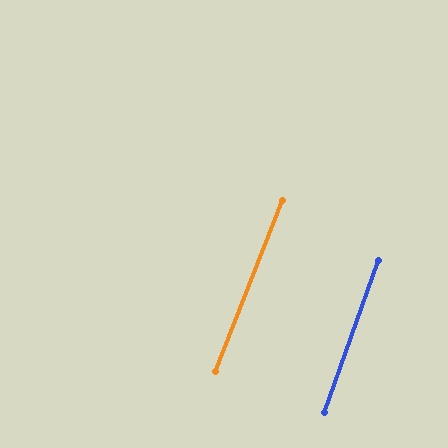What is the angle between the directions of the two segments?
Approximately 2 degrees.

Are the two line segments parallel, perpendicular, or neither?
Parallel — their directions differ by only 1.7°.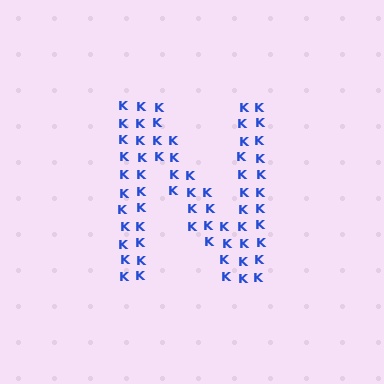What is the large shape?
The large shape is the letter N.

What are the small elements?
The small elements are letter K's.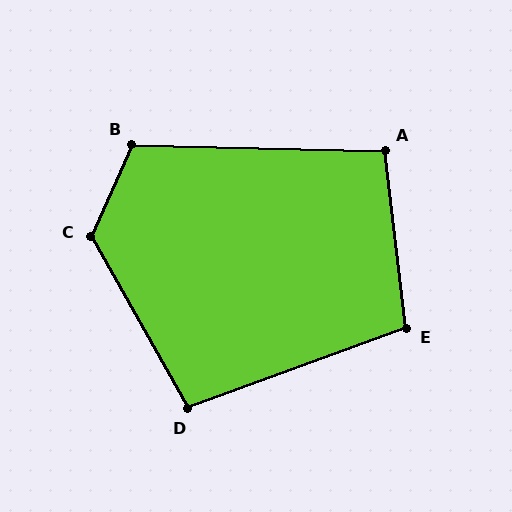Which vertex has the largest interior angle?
C, at approximately 126 degrees.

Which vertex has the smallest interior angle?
A, at approximately 98 degrees.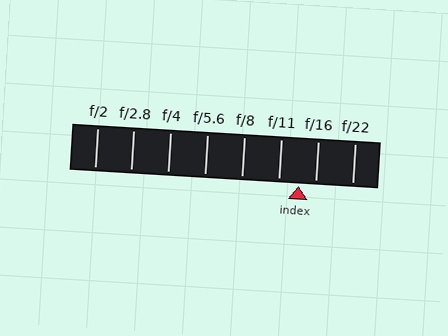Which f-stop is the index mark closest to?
The index mark is closest to f/16.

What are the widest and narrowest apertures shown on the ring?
The widest aperture shown is f/2 and the narrowest is f/22.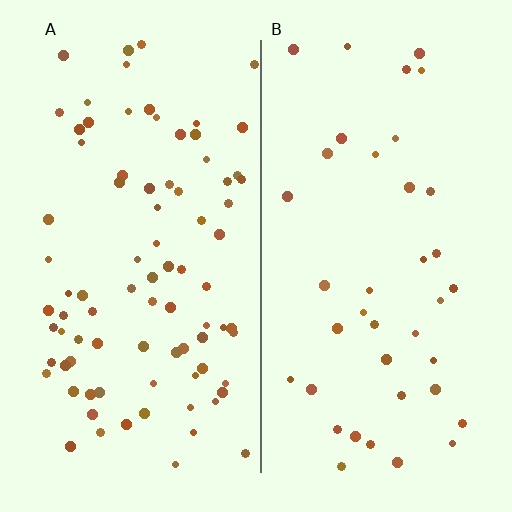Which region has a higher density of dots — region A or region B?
A (the left).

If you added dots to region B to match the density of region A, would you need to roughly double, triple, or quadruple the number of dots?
Approximately double.